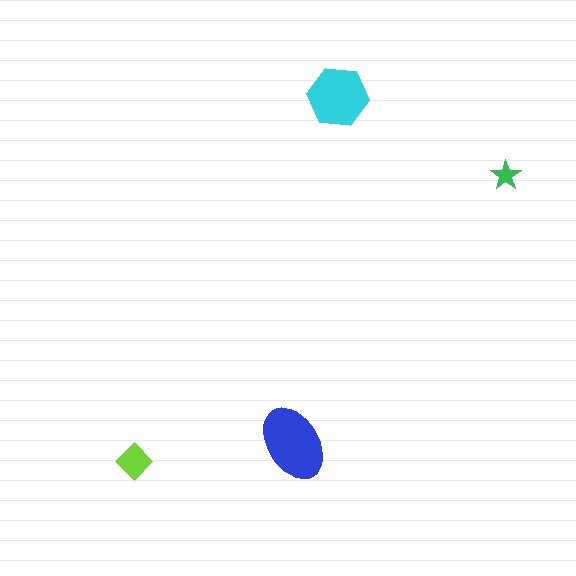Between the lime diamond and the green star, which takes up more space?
The lime diamond.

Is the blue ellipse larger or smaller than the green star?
Larger.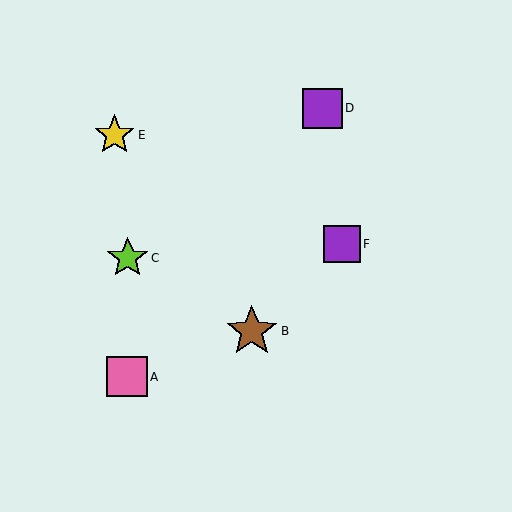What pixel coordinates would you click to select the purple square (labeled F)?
Click at (342, 244) to select the purple square F.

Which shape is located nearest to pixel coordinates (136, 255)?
The lime star (labeled C) at (128, 258) is nearest to that location.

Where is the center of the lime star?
The center of the lime star is at (128, 258).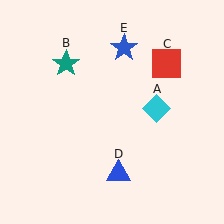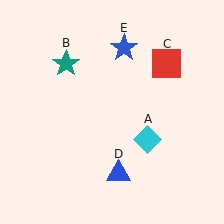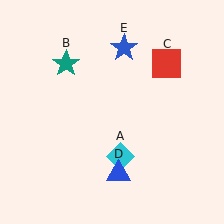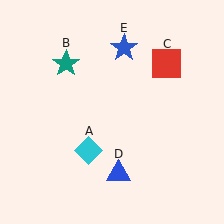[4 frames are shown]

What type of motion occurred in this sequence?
The cyan diamond (object A) rotated clockwise around the center of the scene.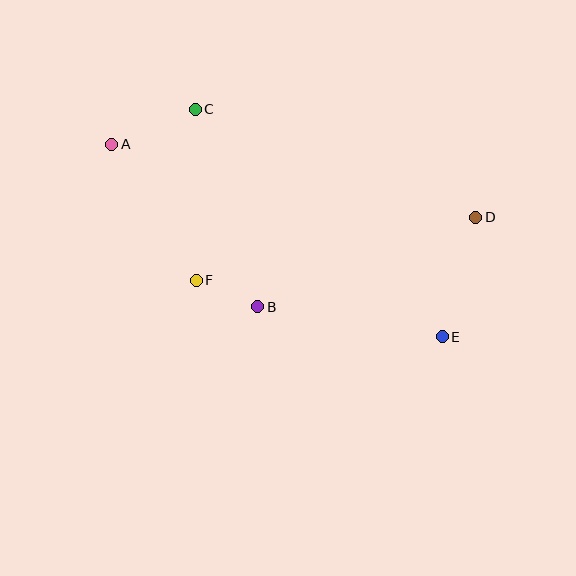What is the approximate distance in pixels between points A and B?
The distance between A and B is approximately 218 pixels.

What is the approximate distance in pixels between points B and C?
The distance between B and C is approximately 207 pixels.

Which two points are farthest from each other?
Points A and E are farthest from each other.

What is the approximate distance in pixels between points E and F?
The distance between E and F is approximately 252 pixels.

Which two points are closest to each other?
Points B and F are closest to each other.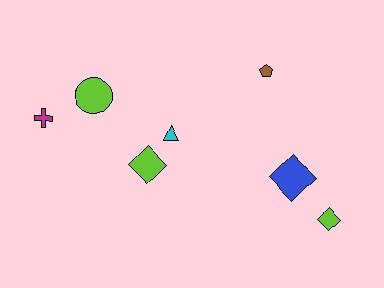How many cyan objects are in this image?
There is 1 cyan object.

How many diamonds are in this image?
There are 3 diamonds.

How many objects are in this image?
There are 7 objects.